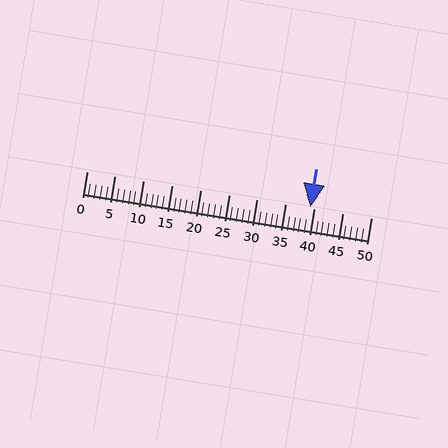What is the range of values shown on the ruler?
The ruler shows values from 0 to 50.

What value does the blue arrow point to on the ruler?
The blue arrow points to approximately 39.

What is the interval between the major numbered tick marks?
The major tick marks are spaced 5 units apart.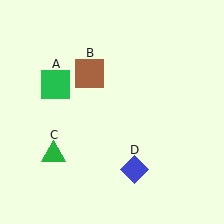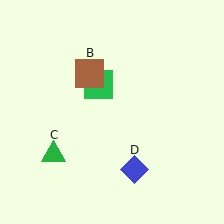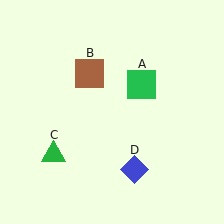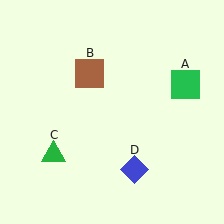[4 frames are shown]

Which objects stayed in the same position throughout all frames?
Brown square (object B) and green triangle (object C) and blue diamond (object D) remained stationary.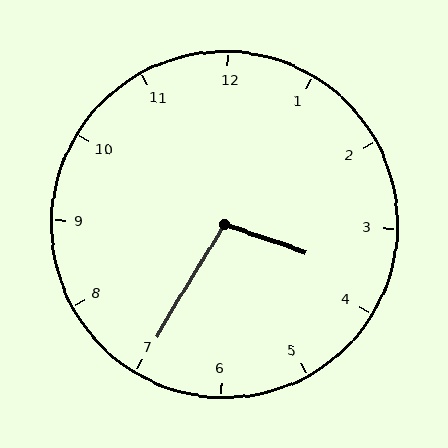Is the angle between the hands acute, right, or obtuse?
It is obtuse.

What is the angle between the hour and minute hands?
Approximately 102 degrees.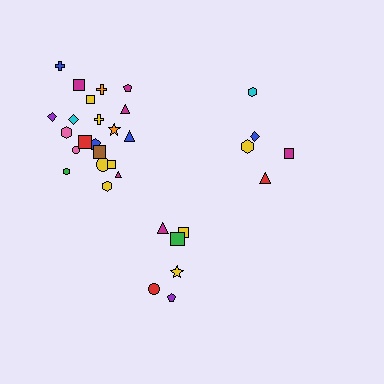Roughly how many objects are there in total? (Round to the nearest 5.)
Roughly 35 objects in total.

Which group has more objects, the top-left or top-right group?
The top-left group.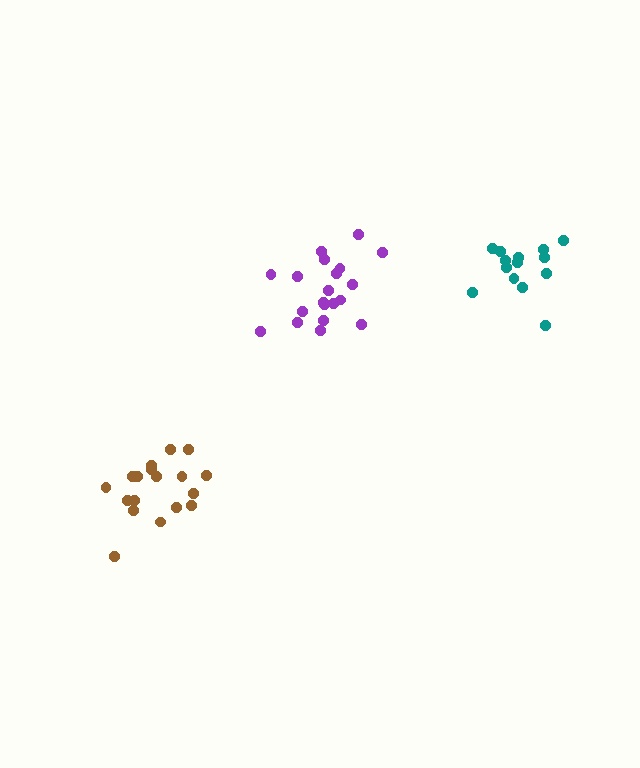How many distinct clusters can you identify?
There are 3 distinct clusters.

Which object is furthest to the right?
The teal cluster is rightmost.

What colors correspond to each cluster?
The clusters are colored: teal, purple, brown.